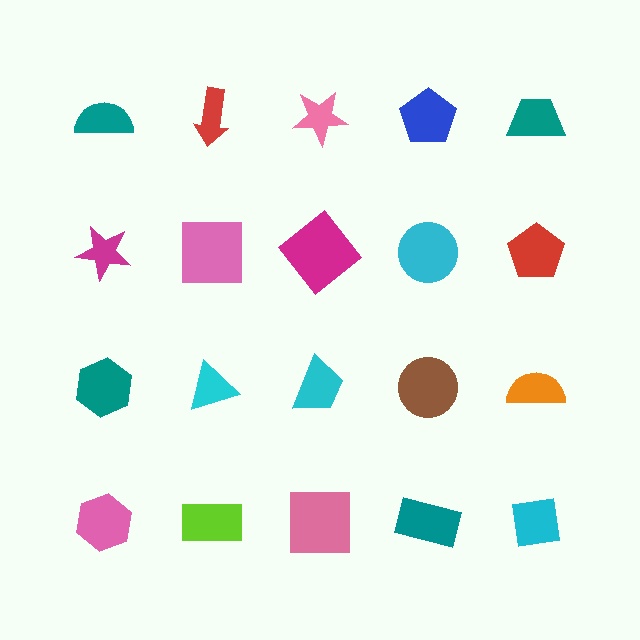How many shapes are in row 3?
5 shapes.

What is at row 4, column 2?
A lime rectangle.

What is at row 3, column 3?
A cyan trapezoid.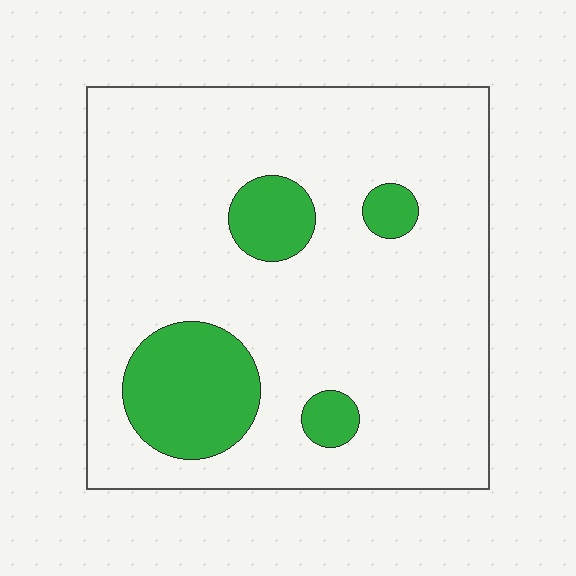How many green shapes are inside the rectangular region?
4.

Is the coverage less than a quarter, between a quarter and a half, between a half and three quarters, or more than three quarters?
Less than a quarter.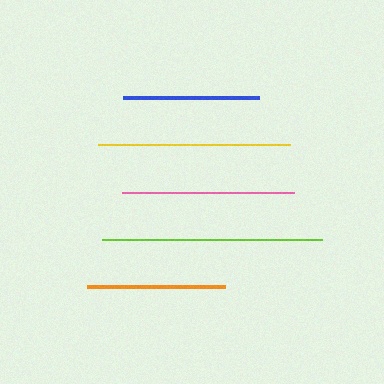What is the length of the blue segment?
The blue segment is approximately 136 pixels long.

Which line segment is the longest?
The lime line is the longest at approximately 221 pixels.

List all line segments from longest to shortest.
From longest to shortest: lime, yellow, pink, orange, blue.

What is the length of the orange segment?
The orange segment is approximately 138 pixels long.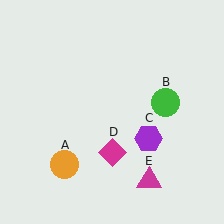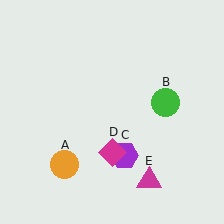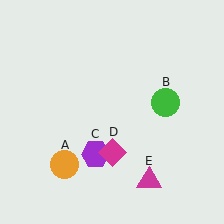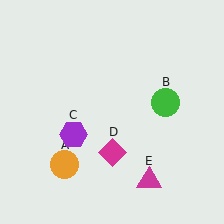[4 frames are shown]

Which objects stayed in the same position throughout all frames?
Orange circle (object A) and green circle (object B) and magenta diamond (object D) and magenta triangle (object E) remained stationary.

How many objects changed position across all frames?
1 object changed position: purple hexagon (object C).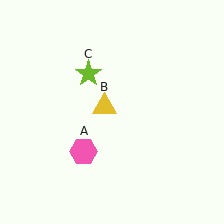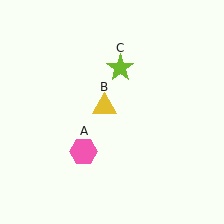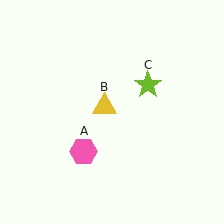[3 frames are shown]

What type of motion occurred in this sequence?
The lime star (object C) rotated clockwise around the center of the scene.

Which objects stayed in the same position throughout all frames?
Pink hexagon (object A) and yellow triangle (object B) remained stationary.